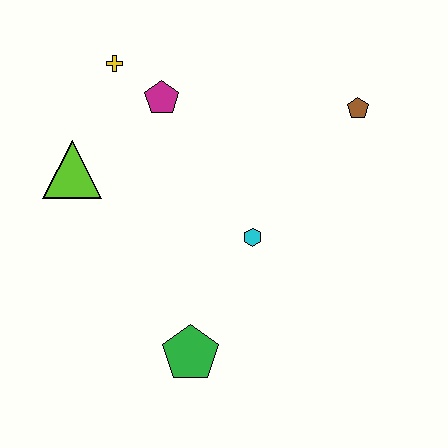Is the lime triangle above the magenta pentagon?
No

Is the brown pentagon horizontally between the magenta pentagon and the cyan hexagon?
No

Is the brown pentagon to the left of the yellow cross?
No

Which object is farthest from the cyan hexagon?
The yellow cross is farthest from the cyan hexagon.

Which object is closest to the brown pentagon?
The cyan hexagon is closest to the brown pentagon.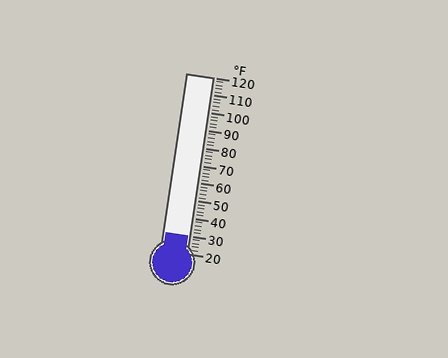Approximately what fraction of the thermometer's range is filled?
The thermometer is filled to approximately 10% of its range.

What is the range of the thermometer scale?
The thermometer scale ranges from 20°F to 120°F.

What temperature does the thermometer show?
The thermometer shows approximately 30°F.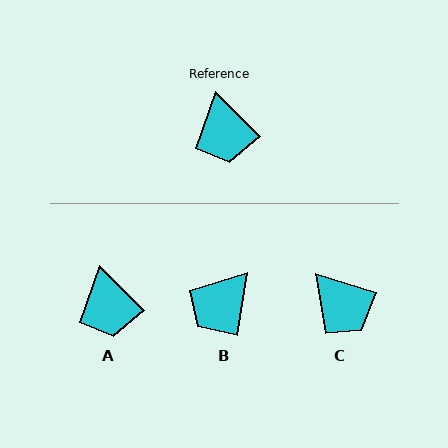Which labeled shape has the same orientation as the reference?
A.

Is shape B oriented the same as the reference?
No, it is off by about 54 degrees.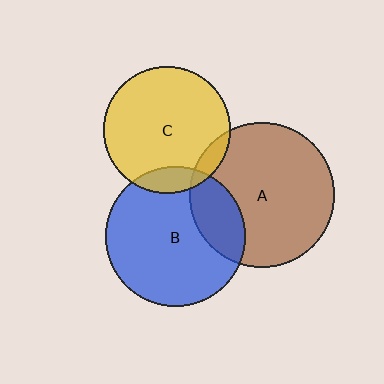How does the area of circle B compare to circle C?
Approximately 1.2 times.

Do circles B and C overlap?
Yes.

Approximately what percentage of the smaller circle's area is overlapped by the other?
Approximately 10%.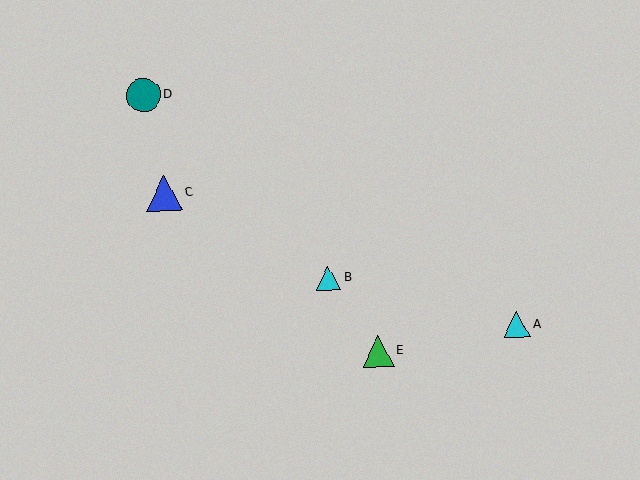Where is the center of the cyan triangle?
The center of the cyan triangle is at (328, 278).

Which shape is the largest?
The blue triangle (labeled C) is the largest.